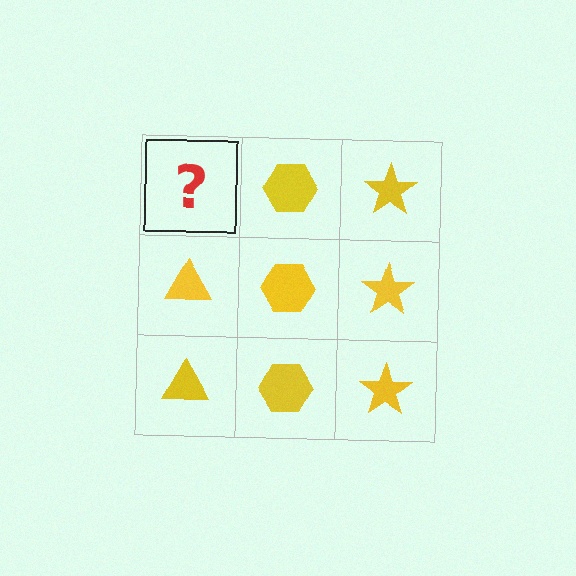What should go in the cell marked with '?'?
The missing cell should contain a yellow triangle.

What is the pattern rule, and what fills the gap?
The rule is that each column has a consistent shape. The gap should be filled with a yellow triangle.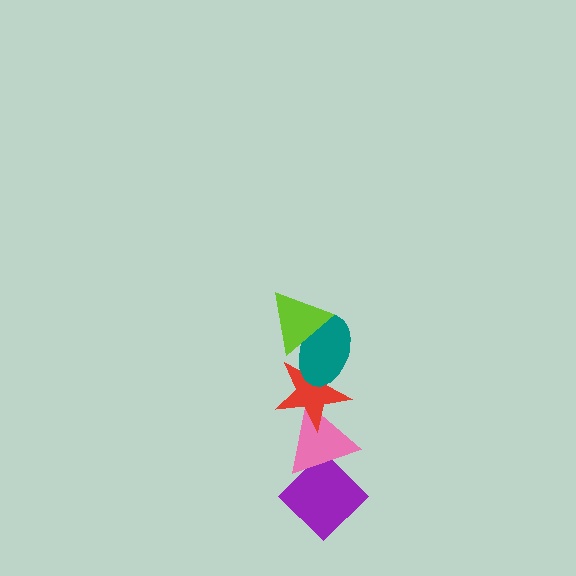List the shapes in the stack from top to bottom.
From top to bottom: the lime triangle, the teal ellipse, the red star, the pink triangle, the purple diamond.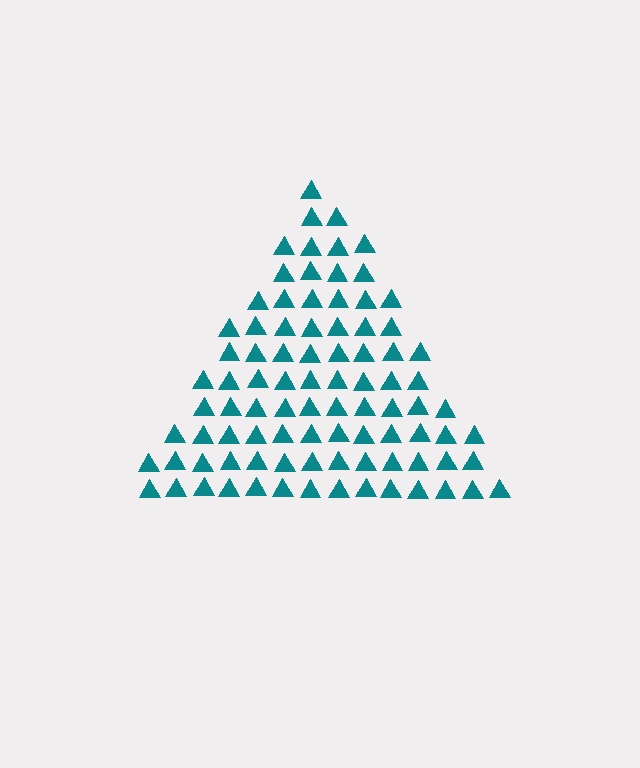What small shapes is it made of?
It is made of small triangles.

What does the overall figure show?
The overall figure shows a triangle.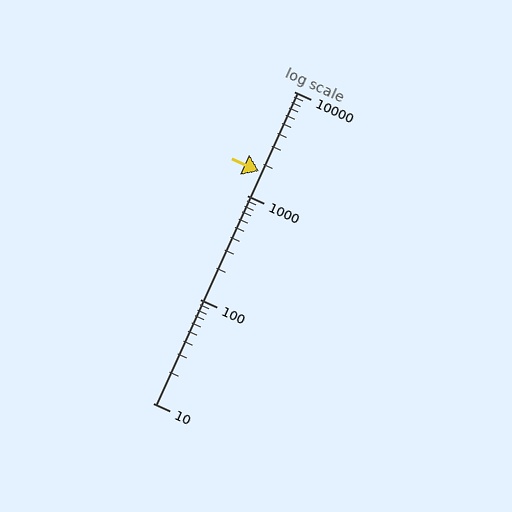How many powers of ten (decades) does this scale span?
The scale spans 3 decades, from 10 to 10000.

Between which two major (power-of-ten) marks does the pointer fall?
The pointer is between 1000 and 10000.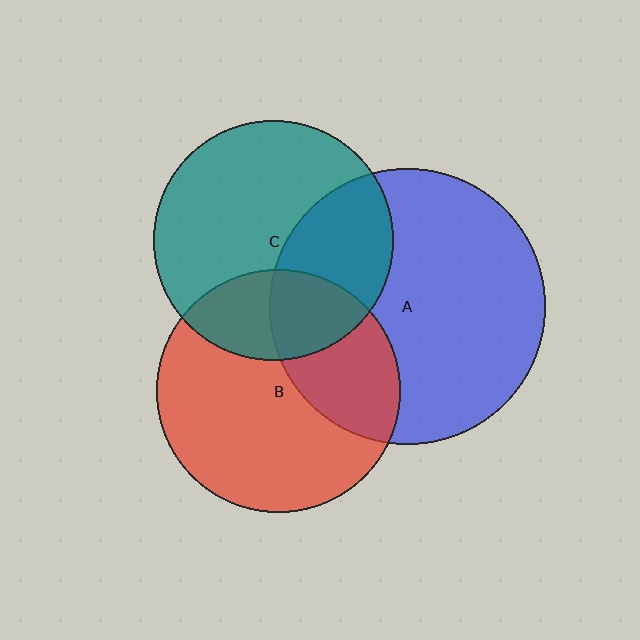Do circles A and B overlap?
Yes.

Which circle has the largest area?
Circle A (blue).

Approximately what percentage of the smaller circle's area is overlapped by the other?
Approximately 35%.